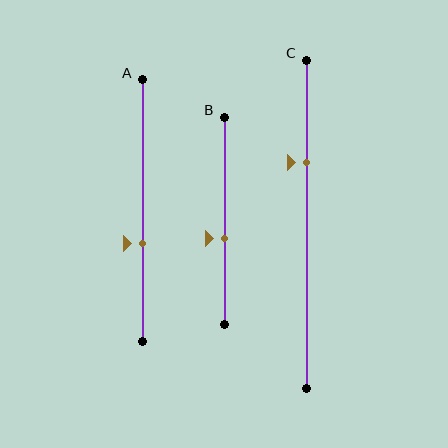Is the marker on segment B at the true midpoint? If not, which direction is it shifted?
No, the marker on segment B is shifted downward by about 9% of the segment length.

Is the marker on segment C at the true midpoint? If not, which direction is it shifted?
No, the marker on segment C is shifted upward by about 19% of the segment length.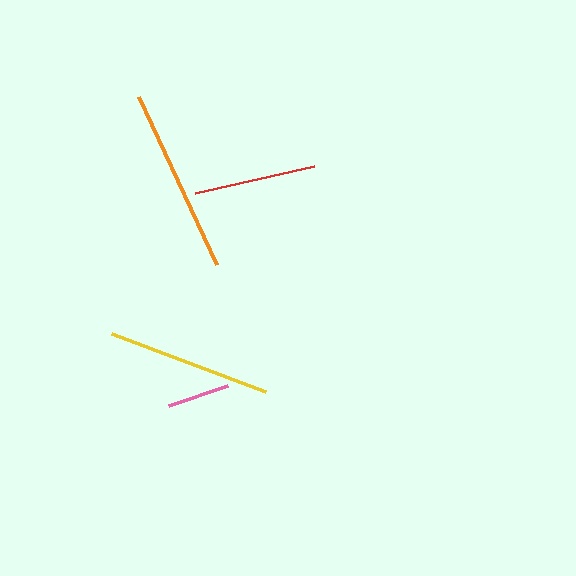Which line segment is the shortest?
The pink line is the shortest at approximately 62 pixels.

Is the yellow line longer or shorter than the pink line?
The yellow line is longer than the pink line.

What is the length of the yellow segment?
The yellow segment is approximately 164 pixels long.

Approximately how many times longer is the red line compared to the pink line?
The red line is approximately 2.0 times the length of the pink line.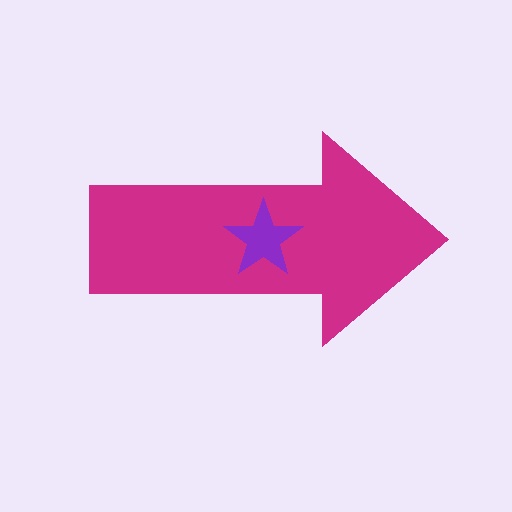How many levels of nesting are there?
2.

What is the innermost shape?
The purple star.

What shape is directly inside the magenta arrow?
The purple star.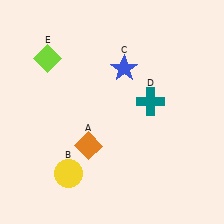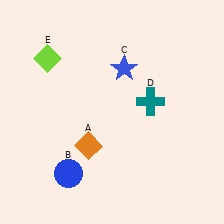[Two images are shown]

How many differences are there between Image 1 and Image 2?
There is 1 difference between the two images.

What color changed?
The circle (B) changed from yellow in Image 1 to blue in Image 2.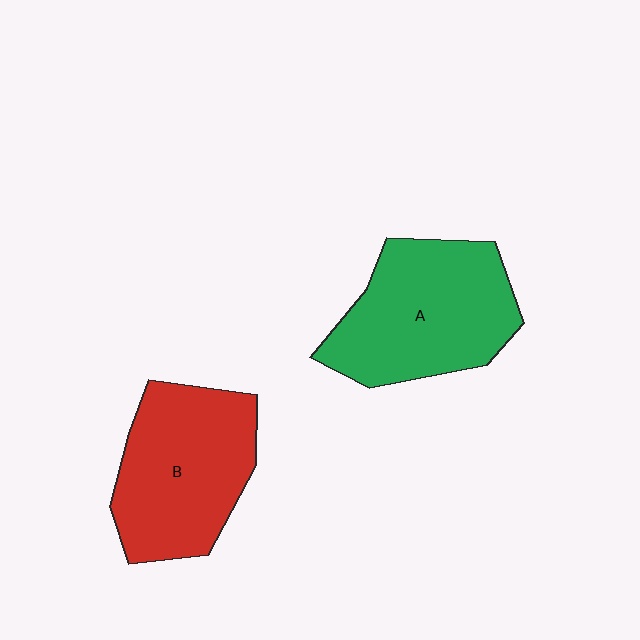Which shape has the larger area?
Shape A (green).